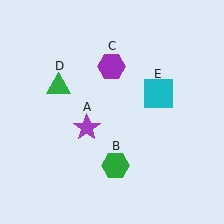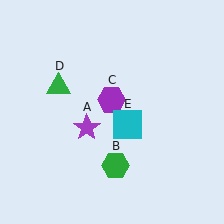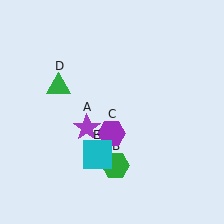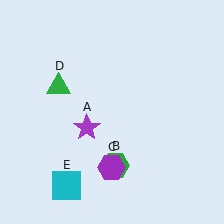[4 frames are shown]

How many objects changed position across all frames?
2 objects changed position: purple hexagon (object C), cyan square (object E).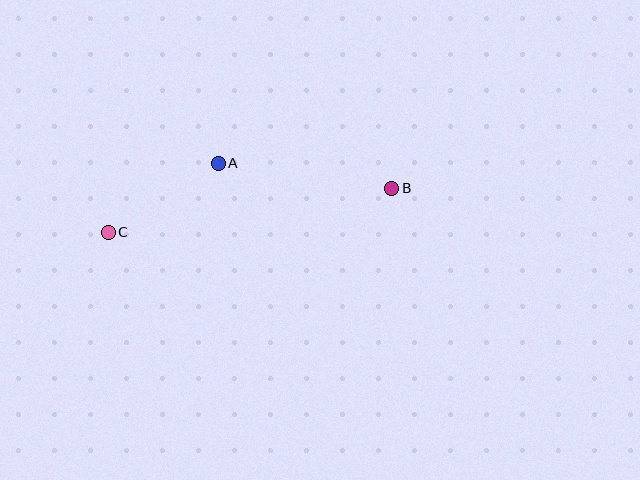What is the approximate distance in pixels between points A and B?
The distance between A and B is approximately 175 pixels.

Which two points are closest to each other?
Points A and C are closest to each other.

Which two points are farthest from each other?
Points B and C are farthest from each other.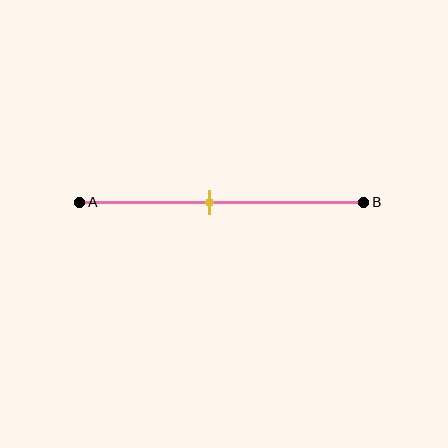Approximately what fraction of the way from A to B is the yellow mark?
The yellow mark is approximately 45% of the way from A to B.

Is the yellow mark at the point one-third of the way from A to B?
No, the mark is at about 45% from A, not at the 33% one-third point.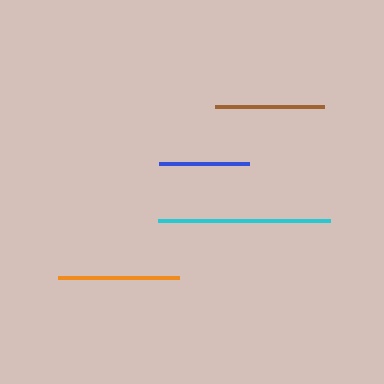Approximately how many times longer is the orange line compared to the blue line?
The orange line is approximately 1.3 times the length of the blue line.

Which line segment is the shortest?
The blue line is the shortest at approximately 91 pixels.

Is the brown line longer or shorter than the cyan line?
The cyan line is longer than the brown line.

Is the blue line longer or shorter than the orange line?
The orange line is longer than the blue line.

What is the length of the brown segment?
The brown segment is approximately 109 pixels long.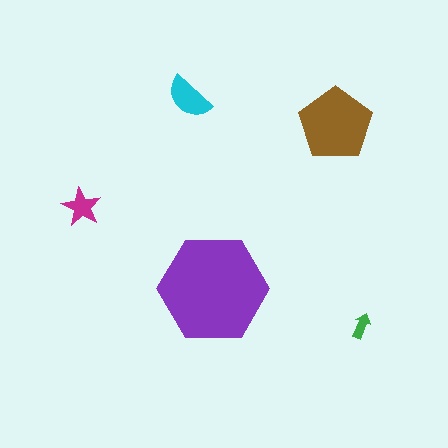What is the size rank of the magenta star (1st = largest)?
4th.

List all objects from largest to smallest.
The purple hexagon, the brown pentagon, the cyan semicircle, the magenta star, the green arrow.